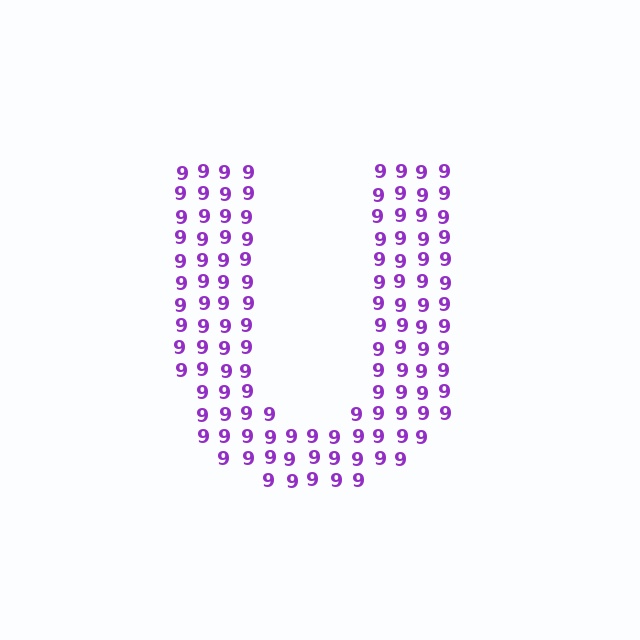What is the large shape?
The large shape is the letter U.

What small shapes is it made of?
It is made of small digit 9's.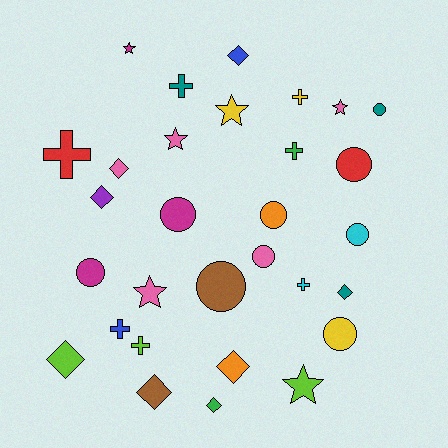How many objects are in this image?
There are 30 objects.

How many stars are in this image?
There are 6 stars.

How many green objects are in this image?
There are 2 green objects.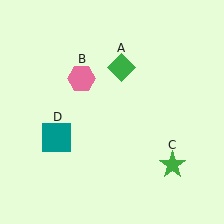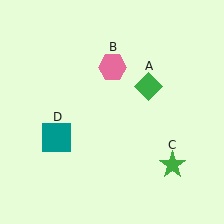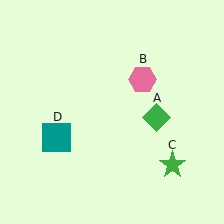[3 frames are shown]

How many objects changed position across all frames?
2 objects changed position: green diamond (object A), pink hexagon (object B).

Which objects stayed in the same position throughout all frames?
Green star (object C) and teal square (object D) remained stationary.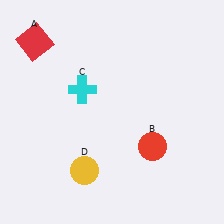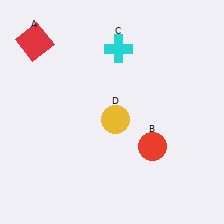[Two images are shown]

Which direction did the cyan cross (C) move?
The cyan cross (C) moved up.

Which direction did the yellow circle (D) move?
The yellow circle (D) moved up.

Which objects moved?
The objects that moved are: the cyan cross (C), the yellow circle (D).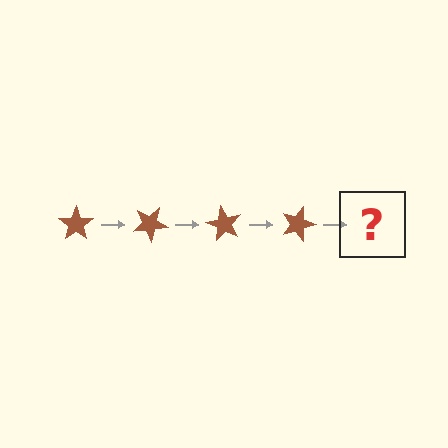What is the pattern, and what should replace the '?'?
The pattern is that the star rotates 30 degrees each step. The '?' should be a brown star rotated 120 degrees.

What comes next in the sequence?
The next element should be a brown star rotated 120 degrees.